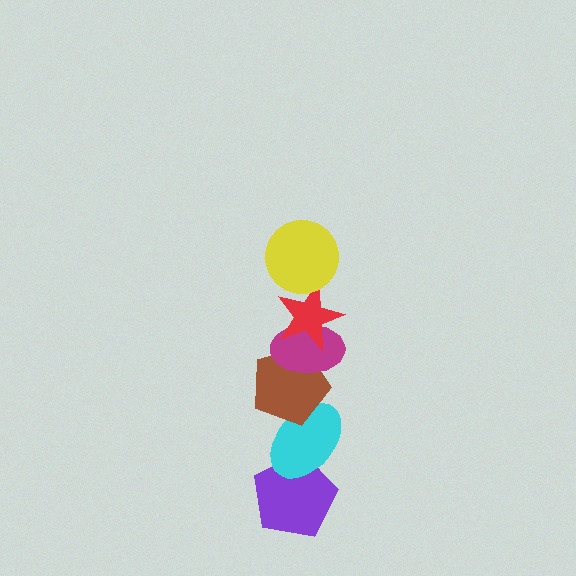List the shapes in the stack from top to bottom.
From top to bottom: the yellow circle, the red star, the magenta ellipse, the brown pentagon, the cyan ellipse, the purple pentagon.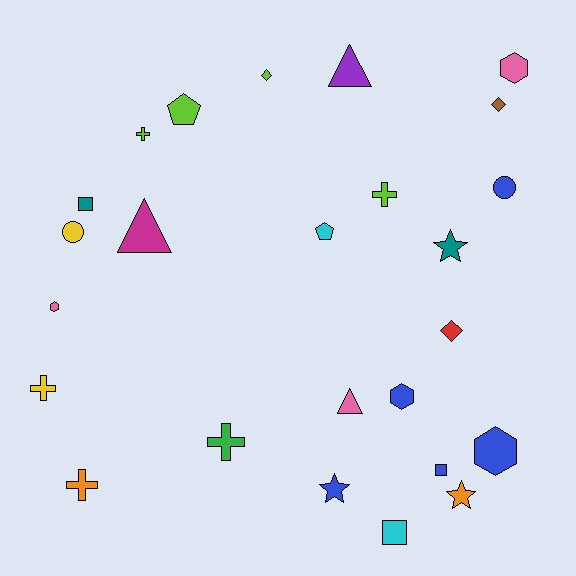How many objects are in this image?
There are 25 objects.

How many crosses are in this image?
There are 5 crosses.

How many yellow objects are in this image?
There are 2 yellow objects.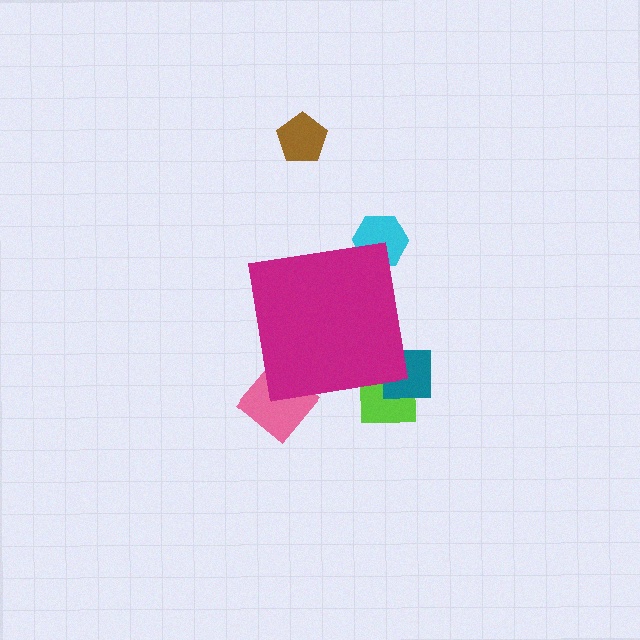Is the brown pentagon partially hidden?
No, the brown pentagon is fully visible.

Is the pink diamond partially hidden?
Yes, the pink diamond is partially hidden behind the magenta square.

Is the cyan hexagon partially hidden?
Yes, the cyan hexagon is partially hidden behind the magenta square.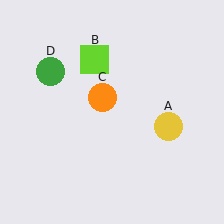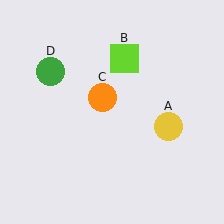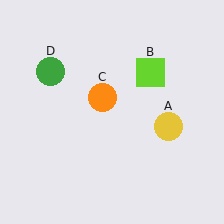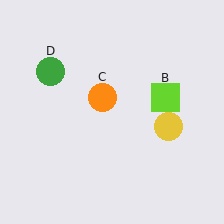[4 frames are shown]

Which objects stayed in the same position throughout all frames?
Yellow circle (object A) and orange circle (object C) and green circle (object D) remained stationary.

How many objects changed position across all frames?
1 object changed position: lime square (object B).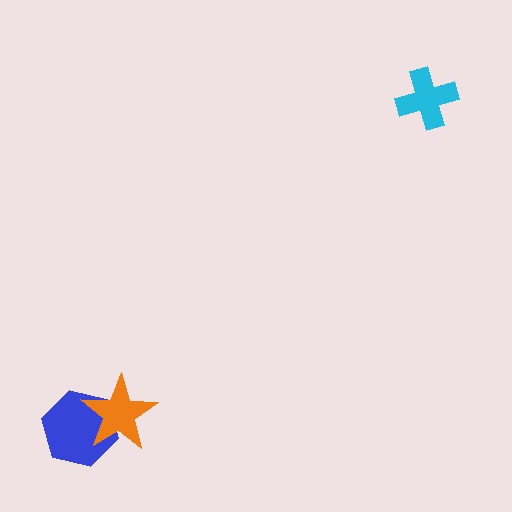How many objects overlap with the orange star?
1 object overlaps with the orange star.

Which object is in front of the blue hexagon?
The orange star is in front of the blue hexagon.